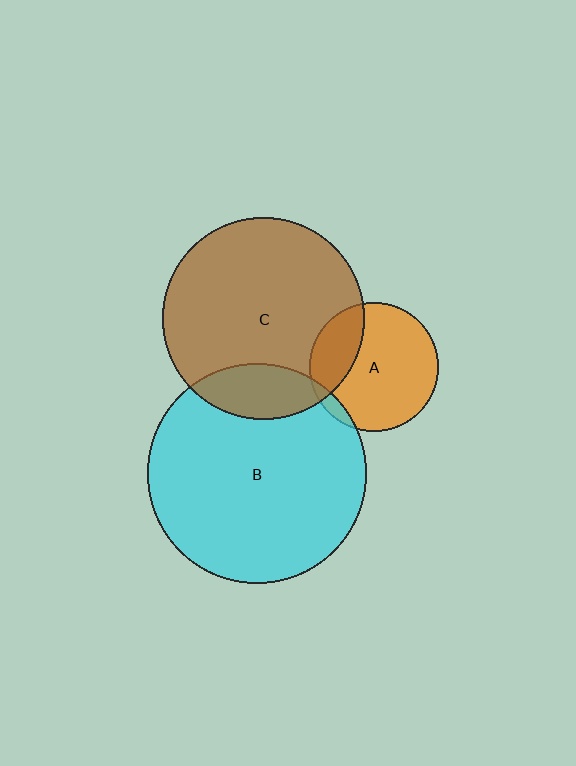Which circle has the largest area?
Circle B (cyan).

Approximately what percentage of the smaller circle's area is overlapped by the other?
Approximately 15%.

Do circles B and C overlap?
Yes.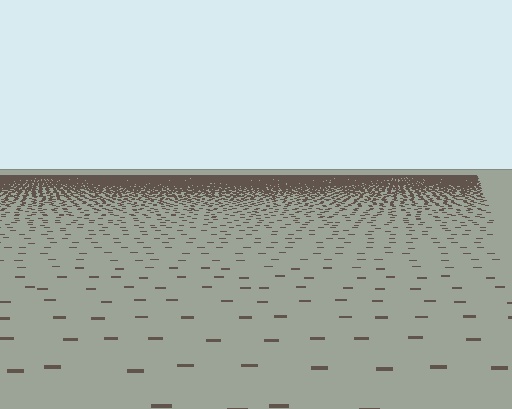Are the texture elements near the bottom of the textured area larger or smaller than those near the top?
Larger. Near the bottom, elements are closer to the viewer and appear at a bigger on-screen size.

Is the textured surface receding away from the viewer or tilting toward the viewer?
The surface is receding away from the viewer. Texture elements get smaller and denser toward the top.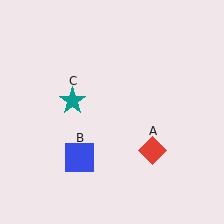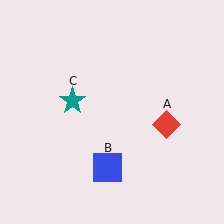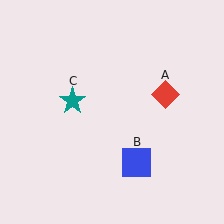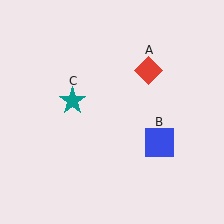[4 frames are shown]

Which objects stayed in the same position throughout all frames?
Teal star (object C) remained stationary.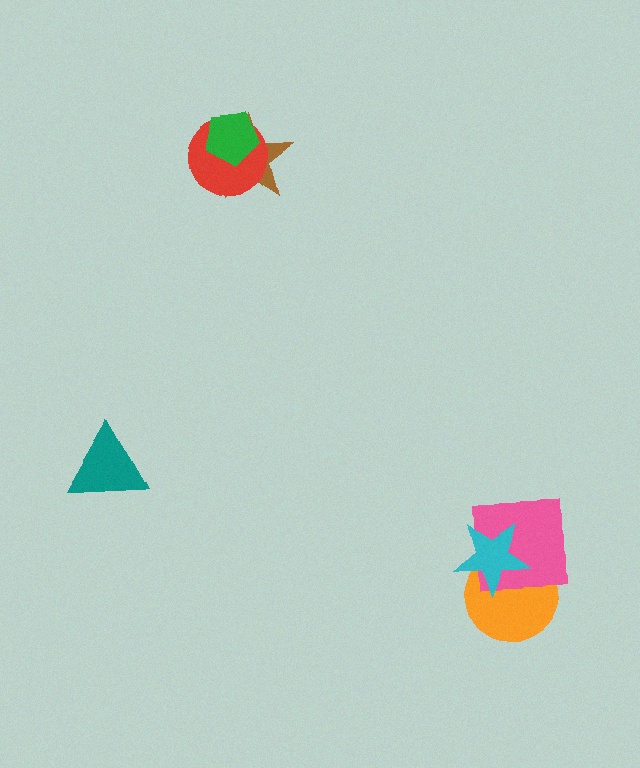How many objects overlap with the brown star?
2 objects overlap with the brown star.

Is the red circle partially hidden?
Yes, it is partially covered by another shape.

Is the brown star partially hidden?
Yes, it is partially covered by another shape.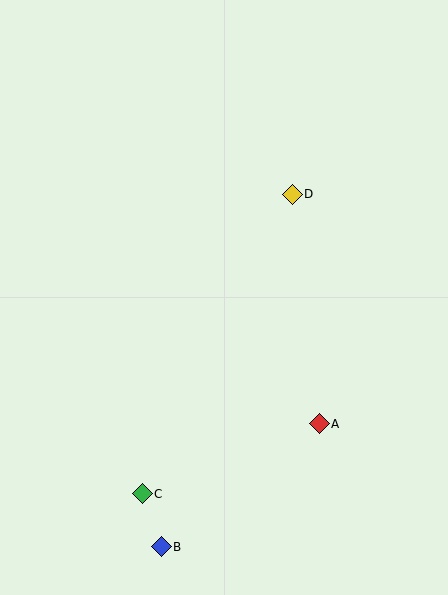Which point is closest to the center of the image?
Point D at (292, 194) is closest to the center.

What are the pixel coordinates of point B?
Point B is at (161, 547).